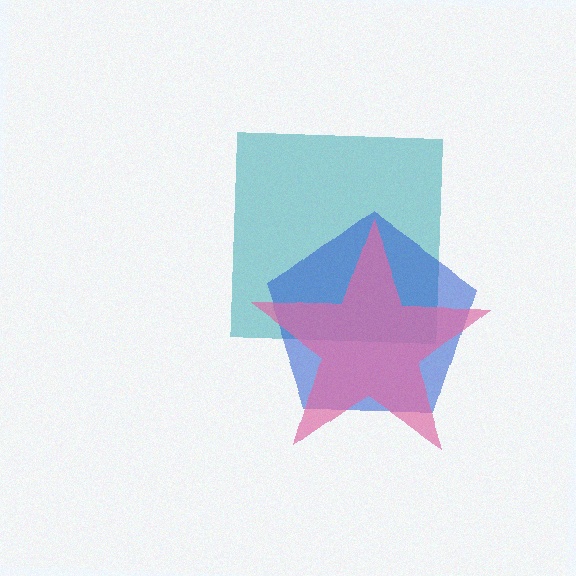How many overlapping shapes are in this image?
There are 3 overlapping shapes in the image.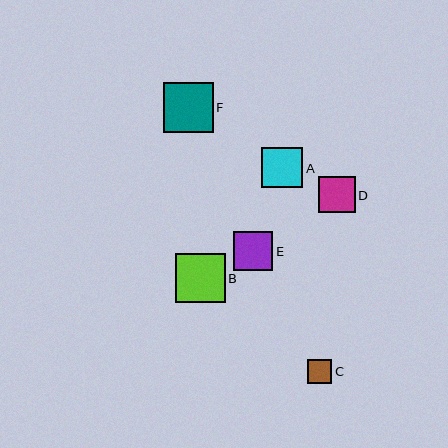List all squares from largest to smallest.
From largest to smallest: F, B, A, E, D, C.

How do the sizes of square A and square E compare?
Square A and square E are approximately the same size.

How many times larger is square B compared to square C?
Square B is approximately 2.0 times the size of square C.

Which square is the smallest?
Square C is the smallest with a size of approximately 24 pixels.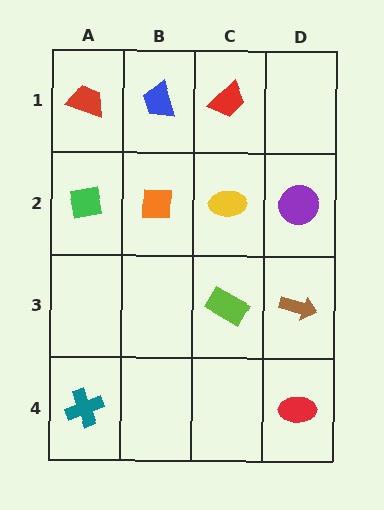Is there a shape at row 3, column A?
No, that cell is empty.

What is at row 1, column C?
A red trapezoid.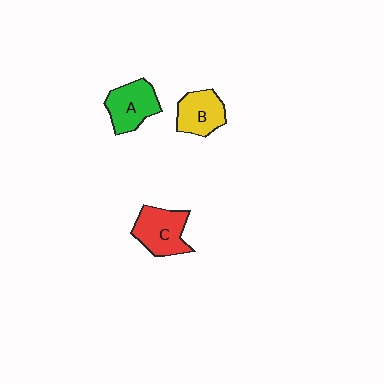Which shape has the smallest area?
Shape B (yellow).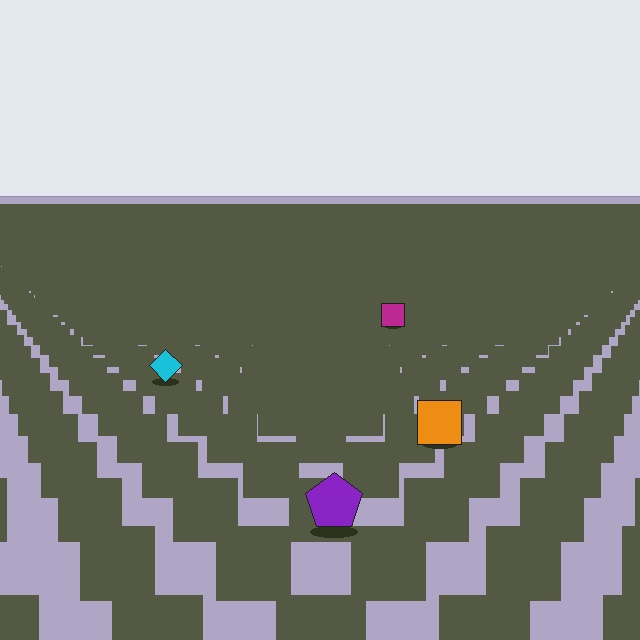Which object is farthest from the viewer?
The magenta square is farthest from the viewer. It appears smaller and the ground texture around it is denser.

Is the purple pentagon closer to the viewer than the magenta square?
Yes. The purple pentagon is closer — you can tell from the texture gradient: the ground texture is coarser near it.